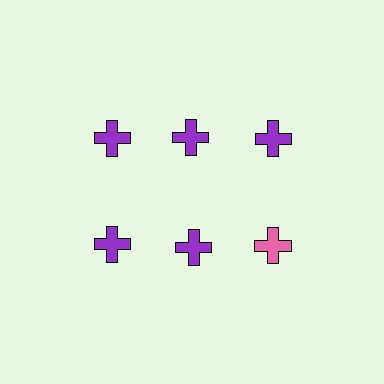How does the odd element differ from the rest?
It has a different color: pink instead of purple.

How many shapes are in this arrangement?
There are 6 shapes arranged in a grid pattern.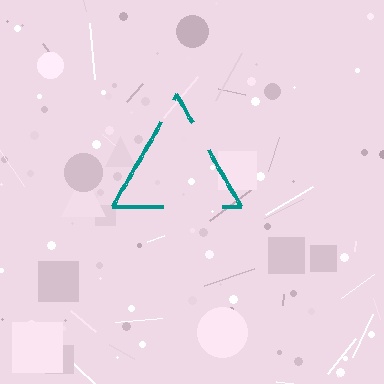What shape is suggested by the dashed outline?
The dashed outline suggests a triangle.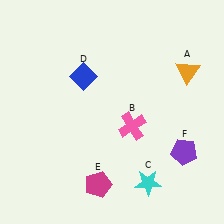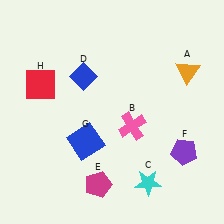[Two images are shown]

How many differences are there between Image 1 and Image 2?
There are 2 differences between the two images.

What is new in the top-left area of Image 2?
A red square (H) was added in the top-left area of Image 2.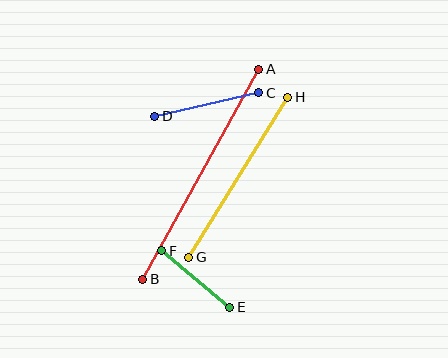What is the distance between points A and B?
The distance is approximately 240 pixels.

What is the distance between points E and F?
The distance is approximately 88 pixels.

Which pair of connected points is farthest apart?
Points A and B are farthest apart.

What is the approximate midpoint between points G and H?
The midpoint is at approximately (238, 177) pixels.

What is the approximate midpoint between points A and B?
The midpoint is at approximately (201, 174) pixels.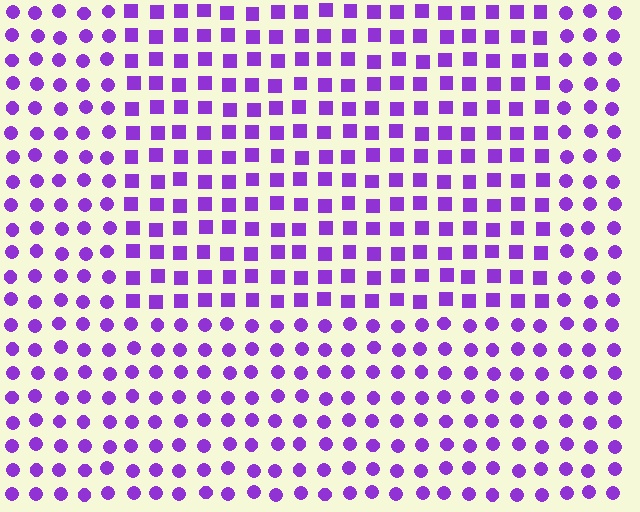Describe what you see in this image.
The image is filled with small purple elements arranged in a uniform grid. A rectangle-shaped region contains squares, while the surrounding area contains circles. The boundary is defined purely by the change in element shape.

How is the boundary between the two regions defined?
The boundary is defined by a change in element shape: squares inside vs. circles outside. All elements share the same color and spacing.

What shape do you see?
I see a rectangle.